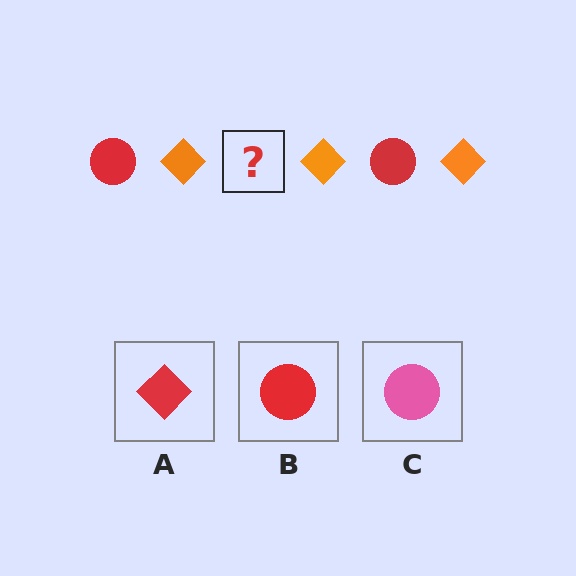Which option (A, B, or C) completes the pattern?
B.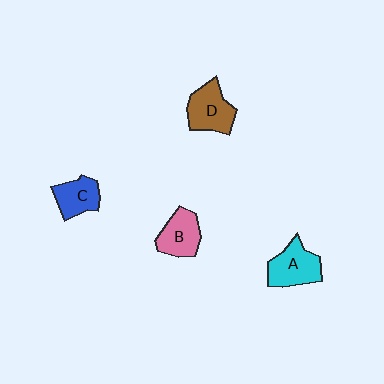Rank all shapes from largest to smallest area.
From largest to smallest: A (cyan), D (brown), B (pink), C (blue).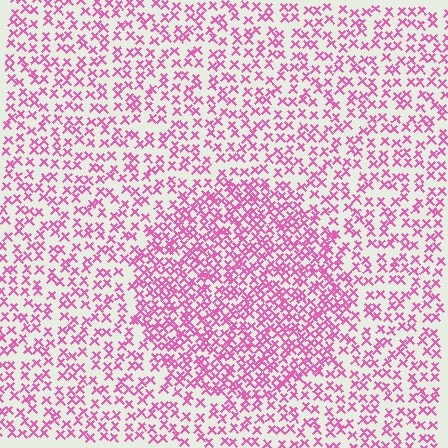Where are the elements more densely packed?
The elements are more densely packed inside the circle boundary.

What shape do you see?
I see a circle.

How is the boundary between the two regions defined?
The boundary is defined by a change in element density (approximately 1.9x ratio). All elements are the same color, size, and shape.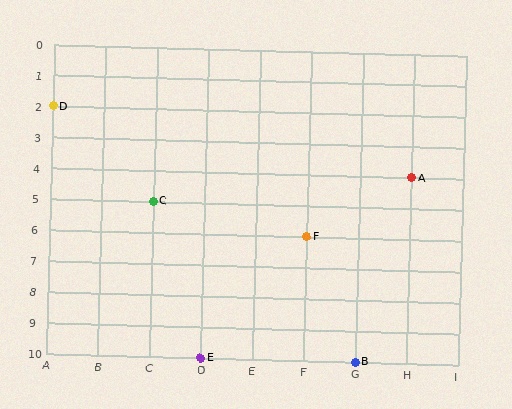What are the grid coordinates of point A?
Point A is at grid coordinates (H, 4).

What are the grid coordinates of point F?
Point F is at grid coordinates (F, 6).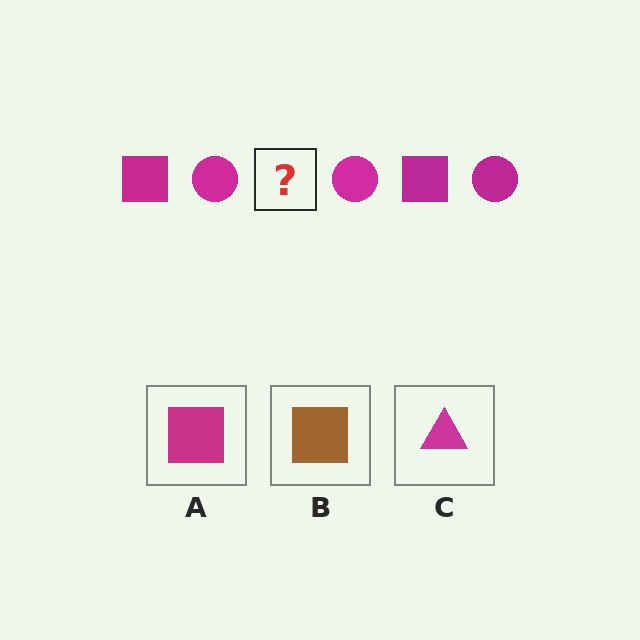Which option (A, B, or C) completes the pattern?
A.